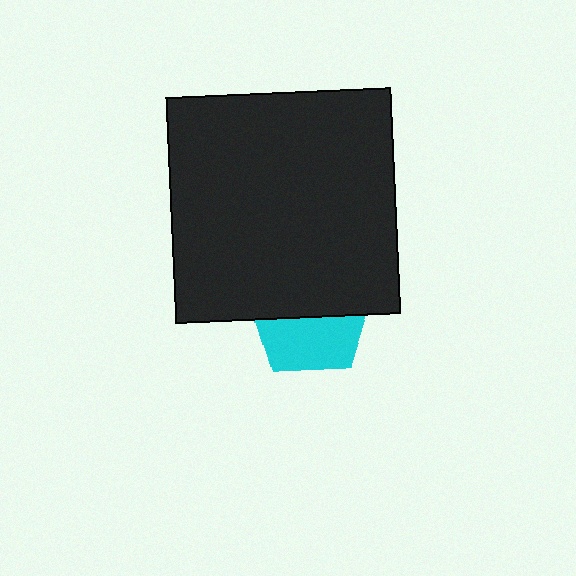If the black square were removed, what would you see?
You would see the complete cyan pentagon.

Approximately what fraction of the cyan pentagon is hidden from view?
Roughly 54% of the cyan pentagon is hidden behind the black square.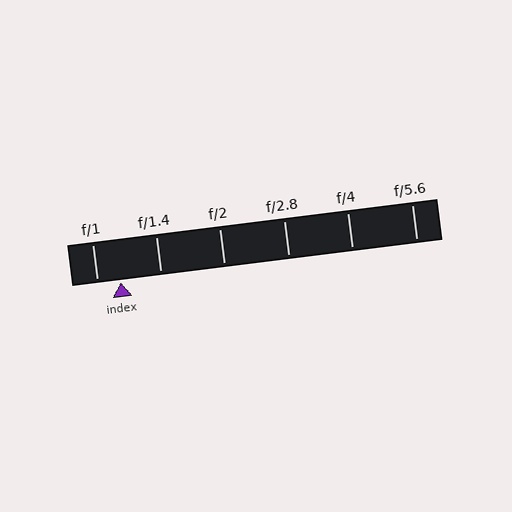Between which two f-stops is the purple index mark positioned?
The index mark is between f/1 and f/1.4.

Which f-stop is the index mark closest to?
The index mark is closest to f/1.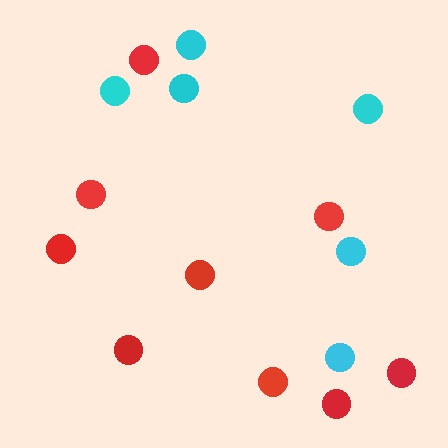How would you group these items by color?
There are 2 groups: one group of cyan circles (6) and one group of red circles (9).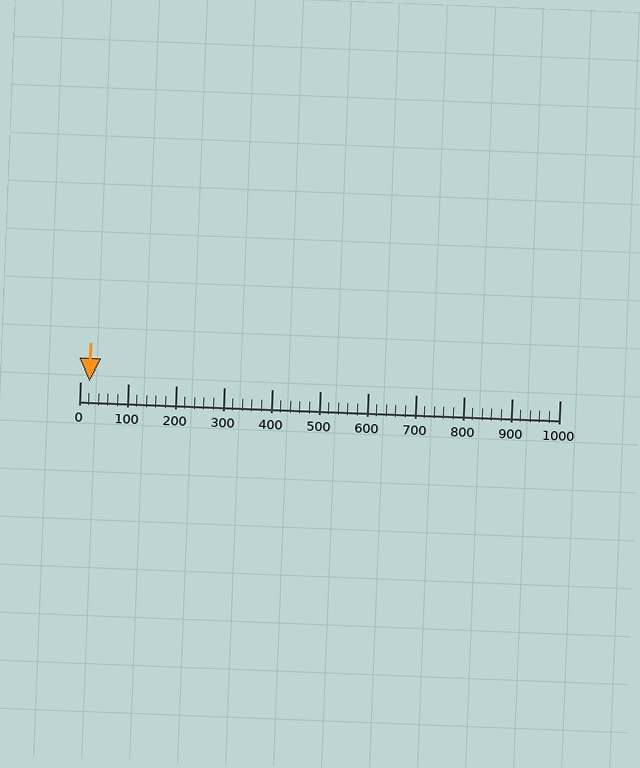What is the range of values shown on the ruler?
The ruler shows values from 0 to 1000.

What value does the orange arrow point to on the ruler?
The orange arrow points to approximately 20.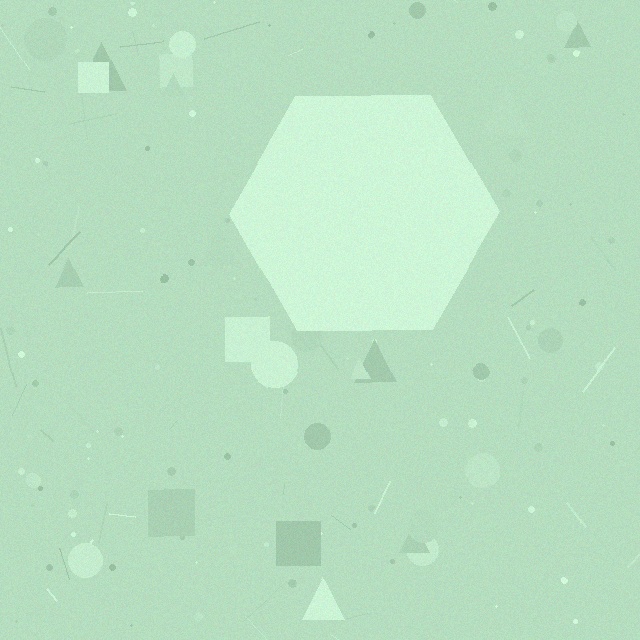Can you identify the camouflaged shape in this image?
The camouflaged shape is a hexagon.